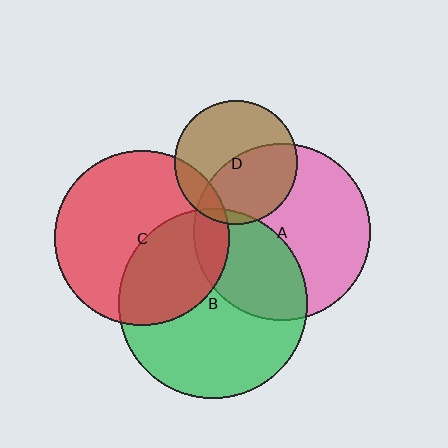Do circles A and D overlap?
Yes.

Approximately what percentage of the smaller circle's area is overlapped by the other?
Approximately 50%.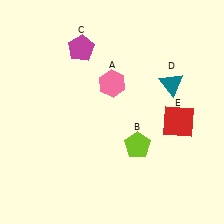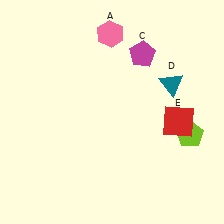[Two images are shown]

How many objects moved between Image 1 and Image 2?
3 objects moved between the two images.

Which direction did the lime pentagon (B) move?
The lime pentagon (B) moved right.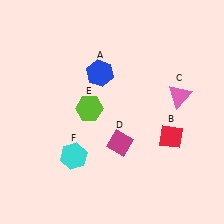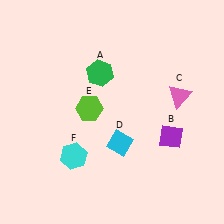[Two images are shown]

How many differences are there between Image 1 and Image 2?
There are 3 differences between the two images.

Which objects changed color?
A changed from blue to green. B changed from red to purple. D changed from magenta to cyan.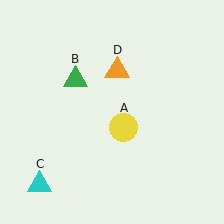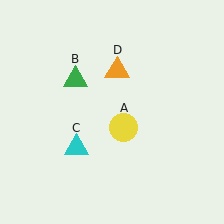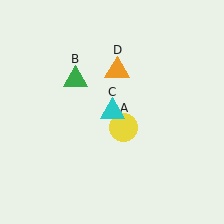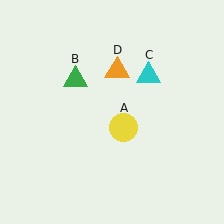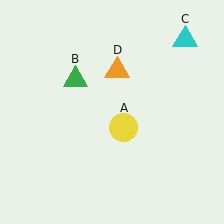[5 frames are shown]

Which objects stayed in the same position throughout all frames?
Yellow circle (object A) and green triangle (object B) and orange triangle (object D) remained stationary.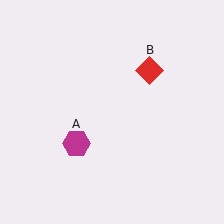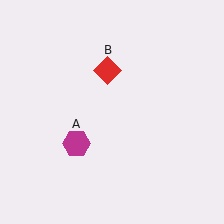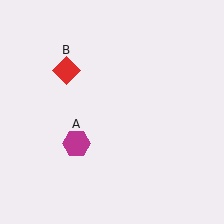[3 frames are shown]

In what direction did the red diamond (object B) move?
The red diamond (object B) moved left.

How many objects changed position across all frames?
1 object changed position: red diamond (object B).